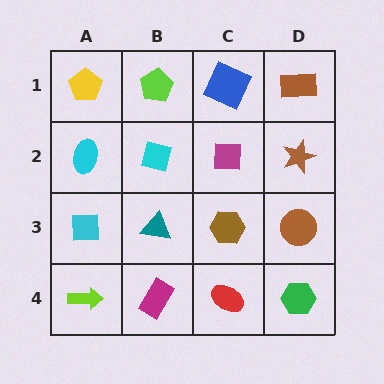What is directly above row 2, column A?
A yellow pentagon.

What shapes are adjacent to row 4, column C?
A brown hexagon (row 3, column C), a magenta rectangle (row 4, column B), a green hexagon (row 4, column D).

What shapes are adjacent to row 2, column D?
A brown rectangle (row 1, column D), a brown circle (row 3, column D), a magenta square (row 2, column C).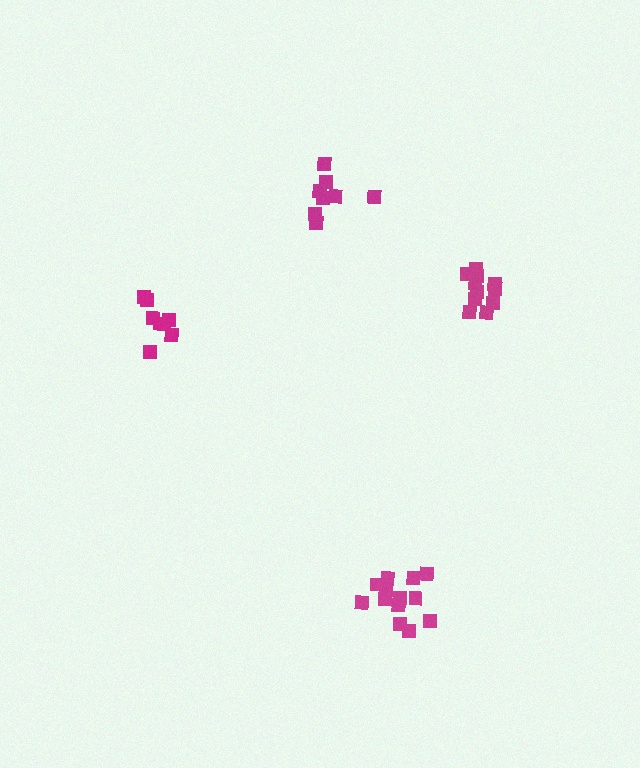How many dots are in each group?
Group 1: 13 dots, Group 2: 8 dots, Group 3: 11 dots, Group 4: 9 dots (41 total).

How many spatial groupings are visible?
There are 4 spatial groupings.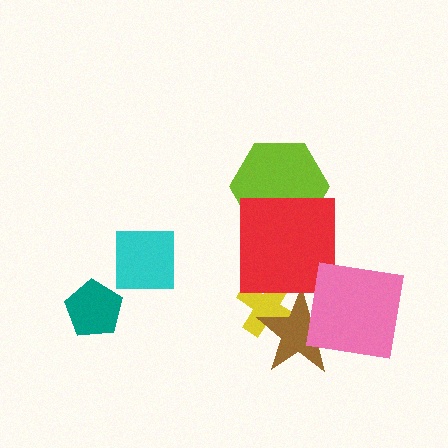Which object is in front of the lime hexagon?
The red square is in front of the lime hexagon.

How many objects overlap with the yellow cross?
2 objects overlap with the yellow cross.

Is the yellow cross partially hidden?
Yes, it is partially covered by another shape.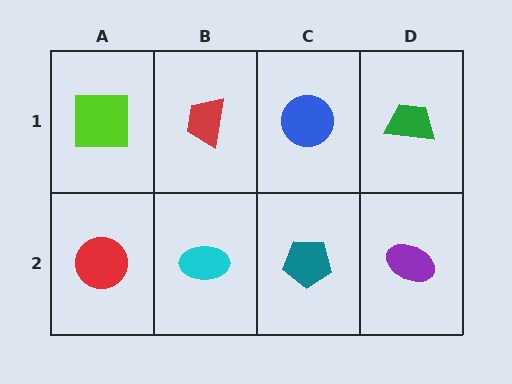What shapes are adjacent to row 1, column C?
A teal pentagon (row 2, column C), a red trapezoid (row 1, column B), a green trapezoid (row 1, column D).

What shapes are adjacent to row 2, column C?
A blue circle (row 1, column C), a cyan ellipse (row 2, column B), a purple ellipse (row 2, column D).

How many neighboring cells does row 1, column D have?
2.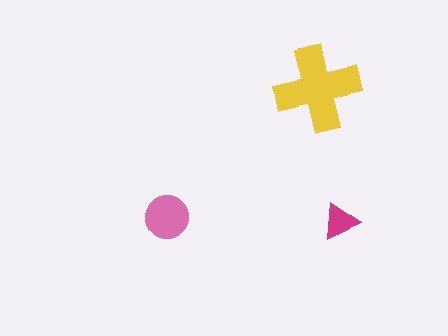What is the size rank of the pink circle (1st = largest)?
2nd.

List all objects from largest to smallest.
The yellow cross, the pink circle, the magenta triangle.